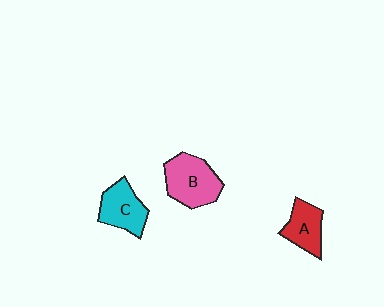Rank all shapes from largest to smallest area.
From largest to smallest: B (pink), C (cyan), A (red).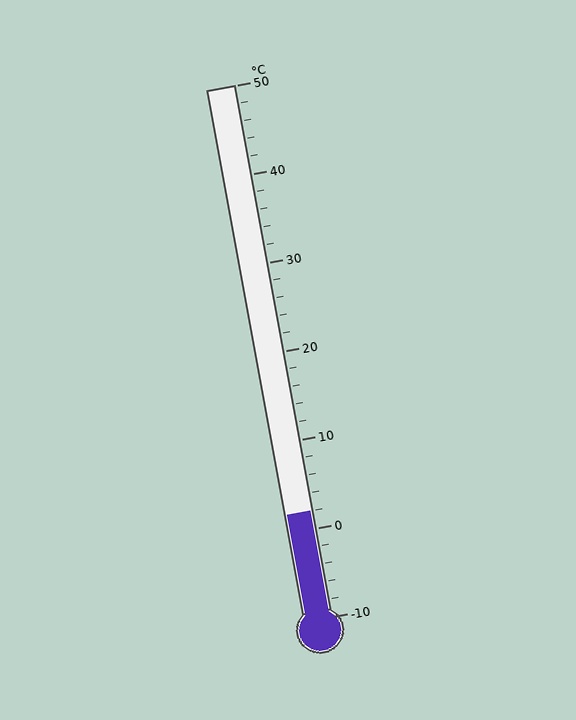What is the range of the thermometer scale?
The thermometer scale ranges from -10°C to 50°C.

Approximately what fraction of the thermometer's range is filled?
The thermometer is filled to approximately 20% of its range.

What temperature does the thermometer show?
The thermometer shows approximately 2°C.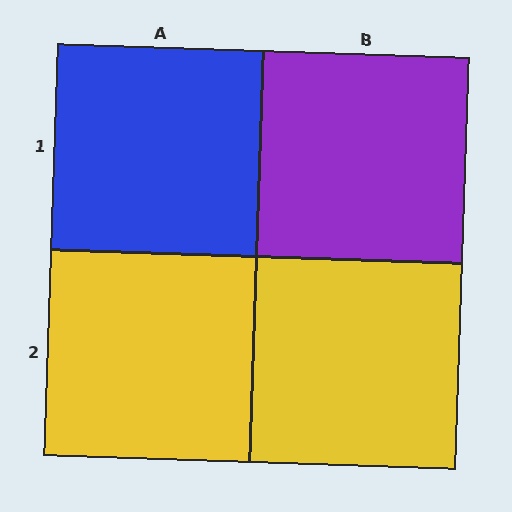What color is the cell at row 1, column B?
Purple.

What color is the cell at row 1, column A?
Blue.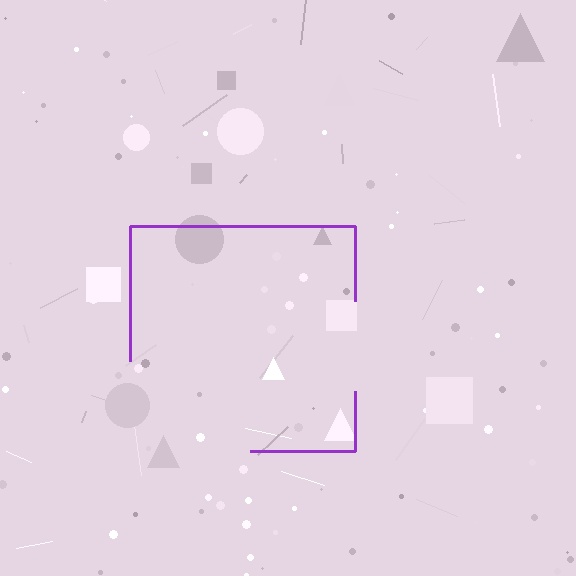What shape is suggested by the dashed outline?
The dashed outline suggests a square.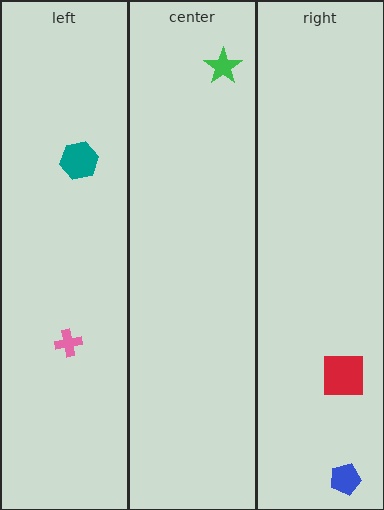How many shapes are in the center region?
1.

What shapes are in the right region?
The red square, the blue pentagon.